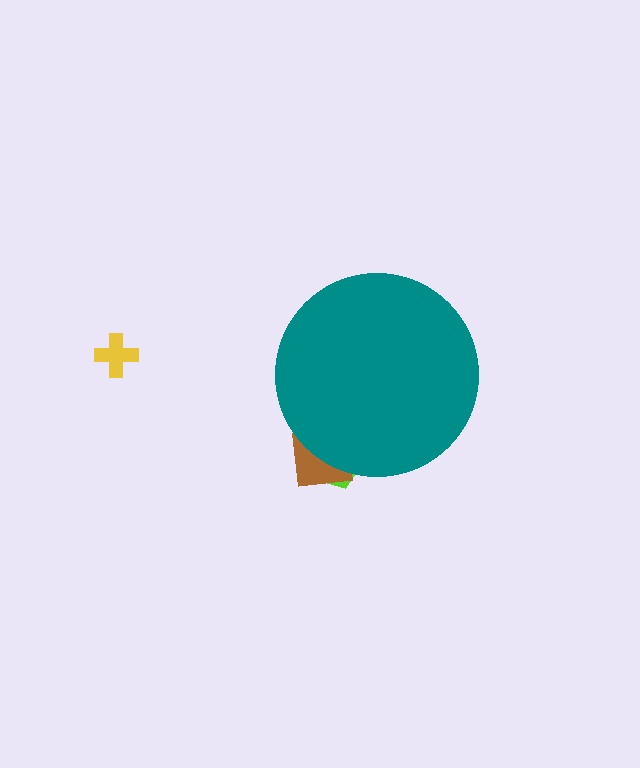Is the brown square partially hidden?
Yes, the brown square is partially hidden behind the teal circle.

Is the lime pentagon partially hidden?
Yes, the lime pentagon is partially hidden behind the teal circle.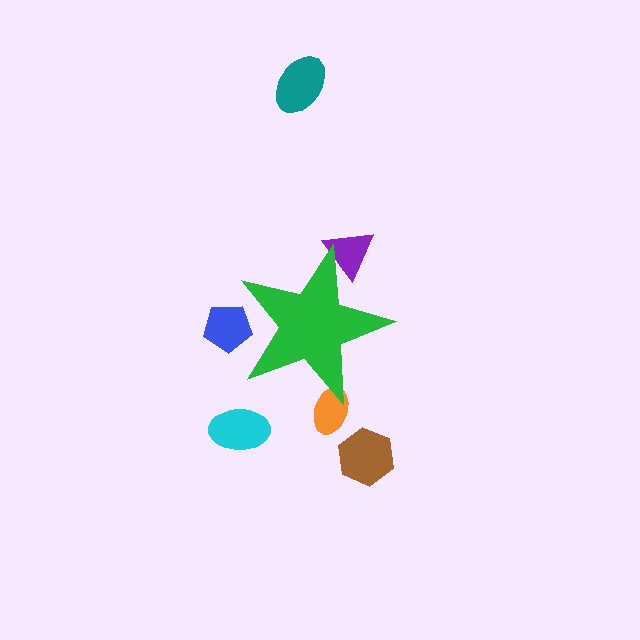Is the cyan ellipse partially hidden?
No, the cyan ellipse is fully visible.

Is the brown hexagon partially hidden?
No, the brown hexagon is fully visible.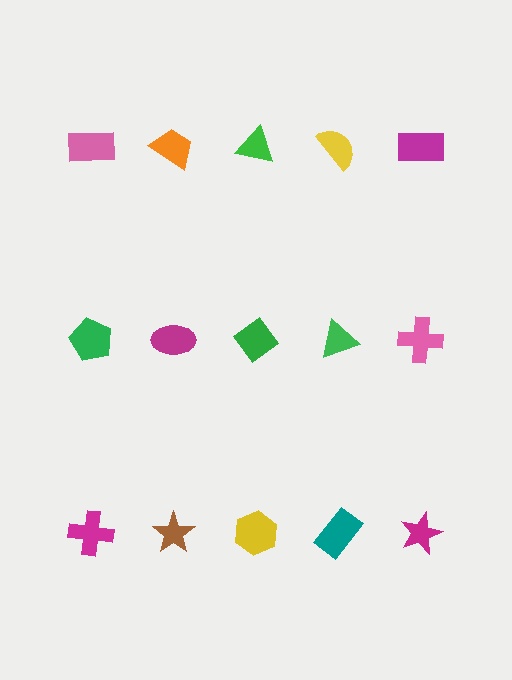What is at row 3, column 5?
A magenta star.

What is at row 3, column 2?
A brown star.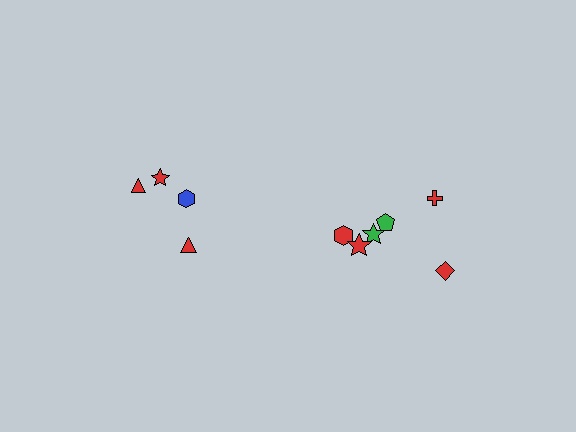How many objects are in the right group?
There are 6 objects.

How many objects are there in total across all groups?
There are 10 objects.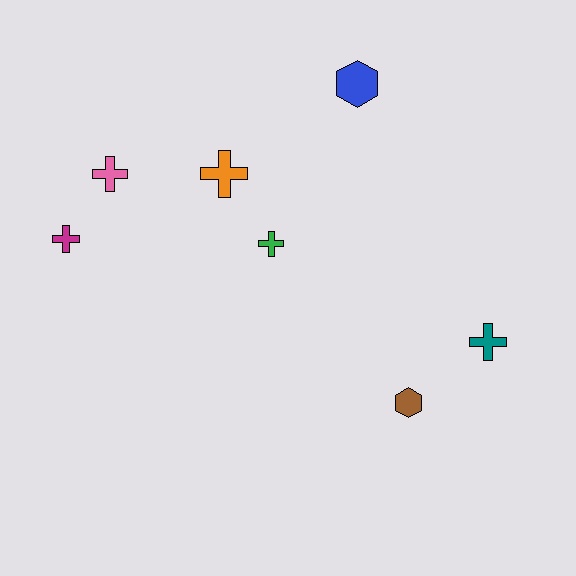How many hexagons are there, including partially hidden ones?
There are 2 hexagons.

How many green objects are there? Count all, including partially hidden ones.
There is 1 green object.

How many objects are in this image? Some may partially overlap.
There are 7 objects.